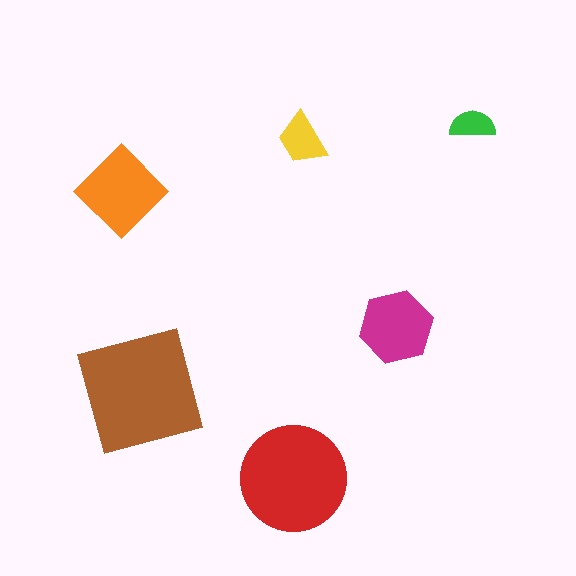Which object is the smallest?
The green semicircle.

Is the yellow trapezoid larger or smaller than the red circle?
Smaller.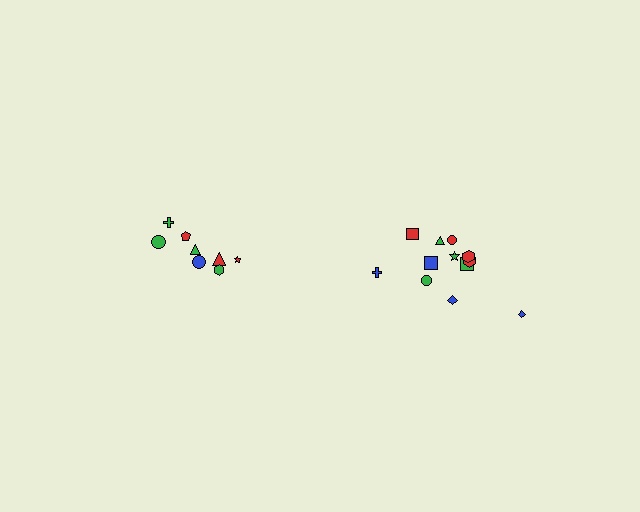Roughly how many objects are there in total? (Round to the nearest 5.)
Roughly 20 objects in total.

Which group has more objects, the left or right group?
The right group.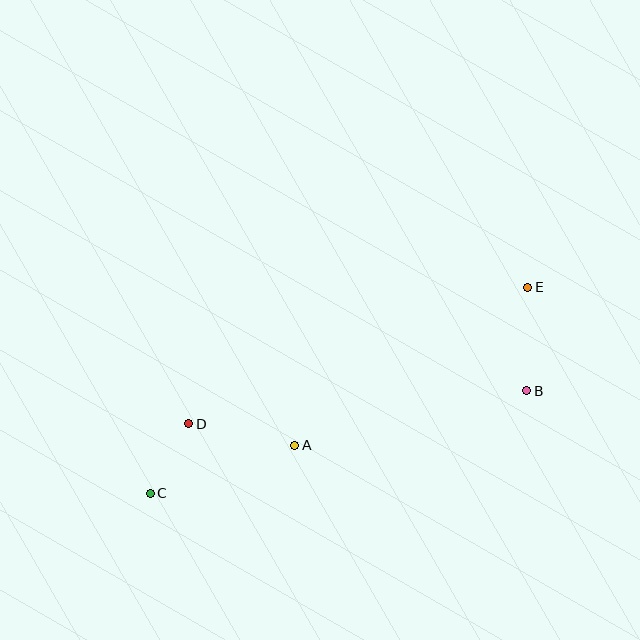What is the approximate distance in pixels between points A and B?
The distance between A and B is approximately 238 pixels.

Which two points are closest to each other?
Points C and D are closest to each other.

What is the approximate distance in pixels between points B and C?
The distance between B and C is approximately 390 pixels.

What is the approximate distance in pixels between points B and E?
The distance between B and E is approximately 103 pixels.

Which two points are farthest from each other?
Points C and E are farthest from each other.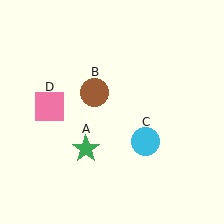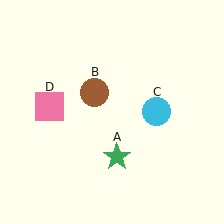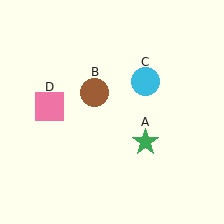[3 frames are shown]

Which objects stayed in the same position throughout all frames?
Brown circle (object B) and pink square (object D) remained stationary.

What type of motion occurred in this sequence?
The green star (object A), cyan circle (object C) rotated counterclockwise around the center of the scene.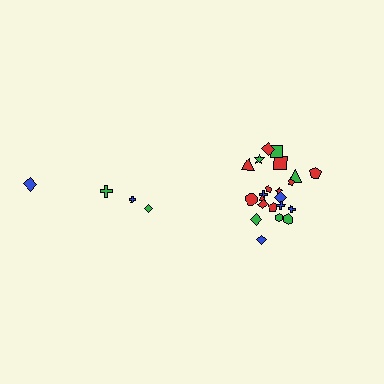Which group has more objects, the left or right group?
The right group.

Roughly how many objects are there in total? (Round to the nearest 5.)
Roughly 25 objects in total.